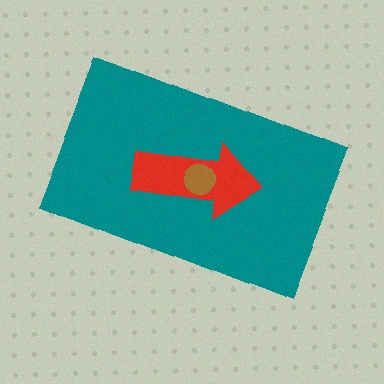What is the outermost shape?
The teal rectangle.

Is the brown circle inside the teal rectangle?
Yes.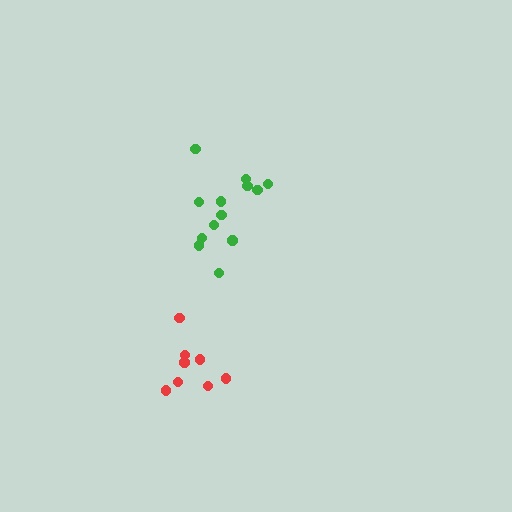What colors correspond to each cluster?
The clusters are colored: green, red.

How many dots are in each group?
Group 1: 13 dots, Group 2: 8 dots (21 total).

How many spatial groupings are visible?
There are 2 spatial groupings.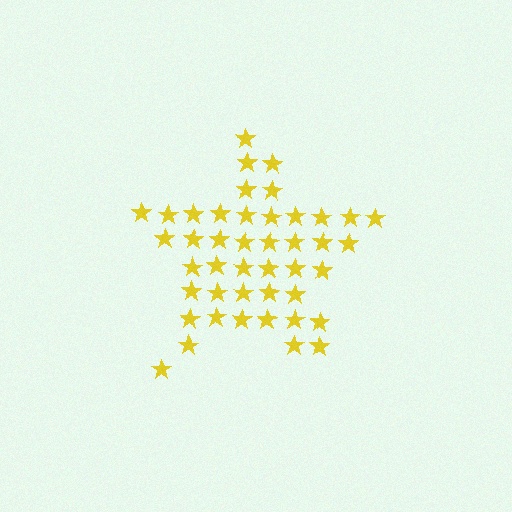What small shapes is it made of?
It is made of small stars.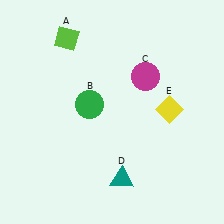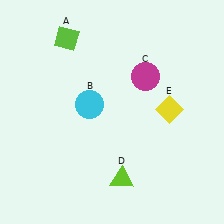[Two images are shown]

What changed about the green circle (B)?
In Image 1, B is green. In Image 2, it changed to cyan.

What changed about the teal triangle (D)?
In Image 1, D is teal. In Image 2, it changed to lime.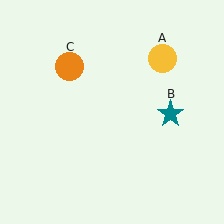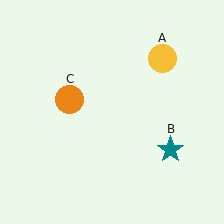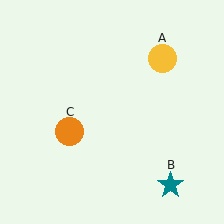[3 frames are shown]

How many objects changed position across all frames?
2 objects changed position: teal star (object B), orange circle (object C).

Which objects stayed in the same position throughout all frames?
Yellow circle (object A) remained stationary.